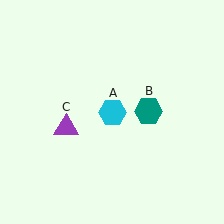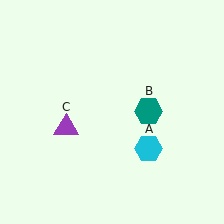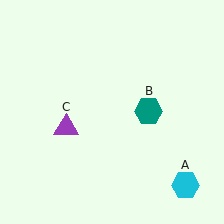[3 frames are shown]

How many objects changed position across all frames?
1 object changed position: cyan hexagon (object A).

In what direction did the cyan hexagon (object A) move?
The cyan hexagon (object A) moved down and to the right.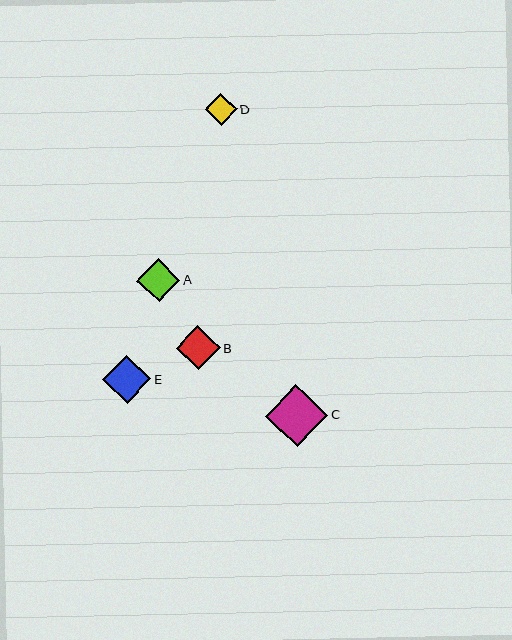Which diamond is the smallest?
Diamond D is the smallest with a size of approximately 32 pixels.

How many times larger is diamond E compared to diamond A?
Diamond E is approximately 1.1 times the size of diamond A.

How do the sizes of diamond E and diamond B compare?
Diamond E and diamond B are approximately the same size.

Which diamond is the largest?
Diamond C is the largest with a size of approximately 62 pixels.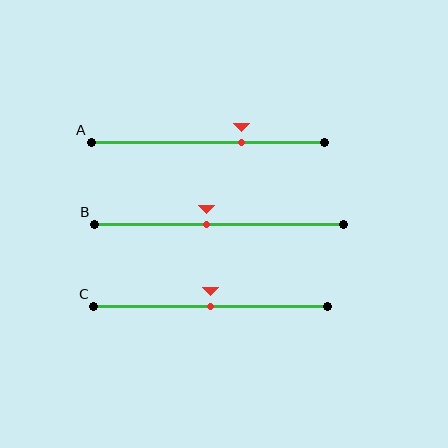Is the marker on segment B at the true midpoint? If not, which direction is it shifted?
No, the marker on segment B is shifted to the left by about 5% of the segment length.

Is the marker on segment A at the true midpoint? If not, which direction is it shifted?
No, the marker on segment A is shifted to the right by about 14% of the segment length.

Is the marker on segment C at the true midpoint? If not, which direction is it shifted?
Yes, the marker on segment C is at the true midpoint.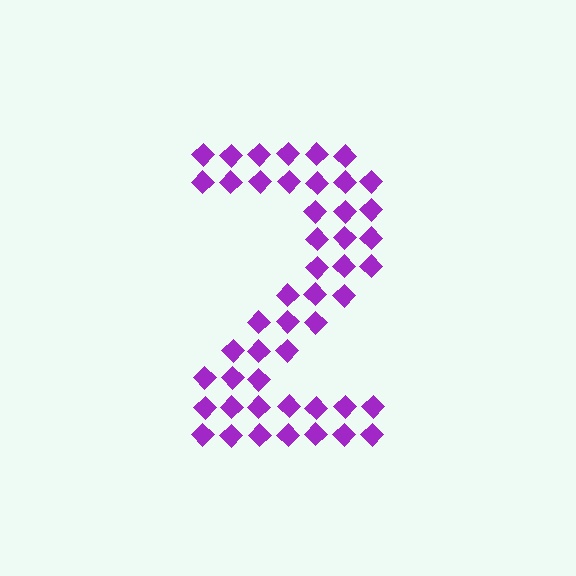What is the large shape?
The large shape is the digit 2.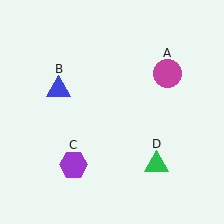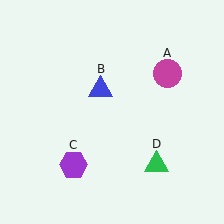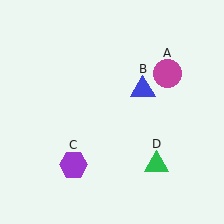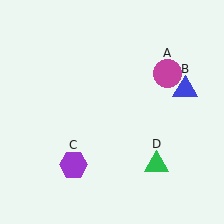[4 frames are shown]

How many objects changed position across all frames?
1 object changed position: blue triangle (object B).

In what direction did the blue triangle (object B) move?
The blue triangle (object B) moved right.